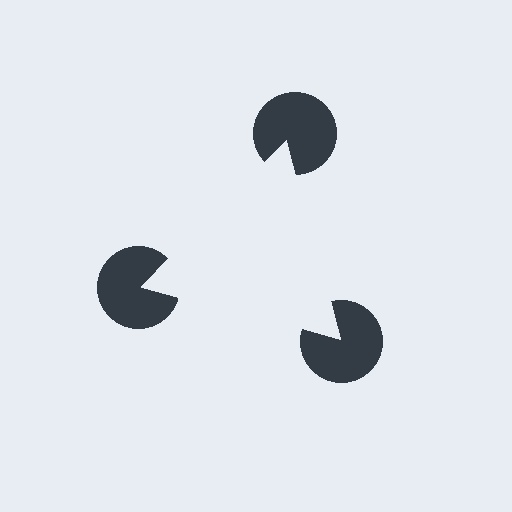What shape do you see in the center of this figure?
An illusory triangle — its edges are inferred from the aligned wedge cuts in the pac-man discs, not physically drawn.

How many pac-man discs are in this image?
There are 3 — one at each vertex of the illusory triangle.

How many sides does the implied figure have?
3 sides.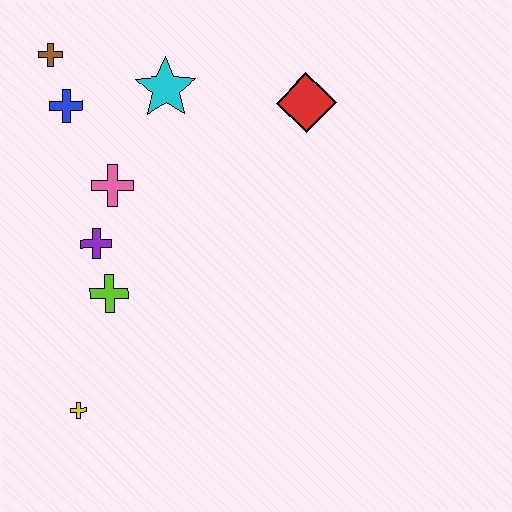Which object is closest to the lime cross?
The purple cross is closest to the lime cross.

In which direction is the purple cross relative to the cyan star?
The purple cross is below the cyan star.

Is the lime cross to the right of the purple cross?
Yes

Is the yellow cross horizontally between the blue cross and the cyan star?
Yes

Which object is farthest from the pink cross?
The yellow cross is farthest from the pink cross.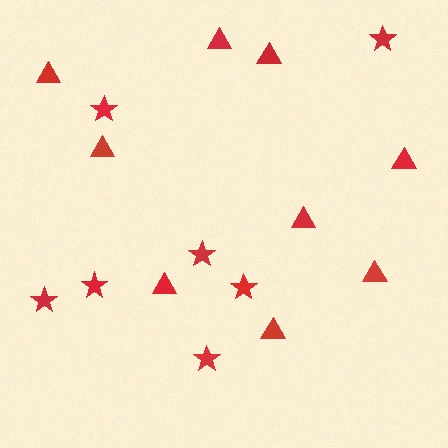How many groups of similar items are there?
There are 2 groups: one group of triangles (9) and one group of stars (7).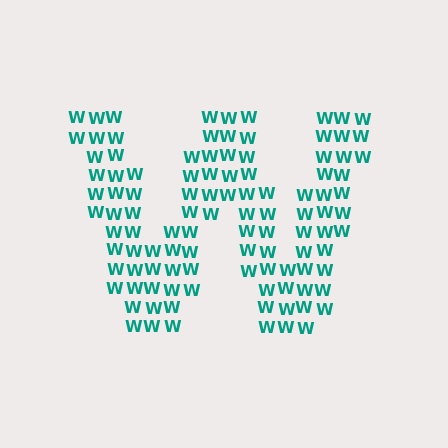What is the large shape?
The large shape is the letter W.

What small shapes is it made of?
It is made of small letter W's.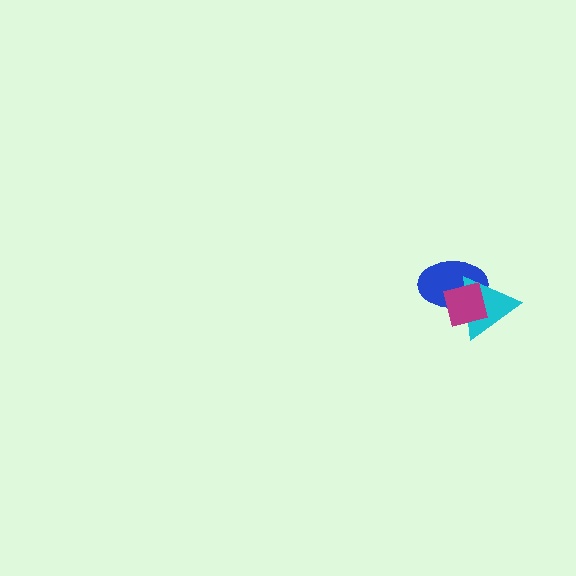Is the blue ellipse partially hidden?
Yes, it is partially covered by another shape.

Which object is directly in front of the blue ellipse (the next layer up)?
The cyan triangle is directly in front of the blue ellipse.